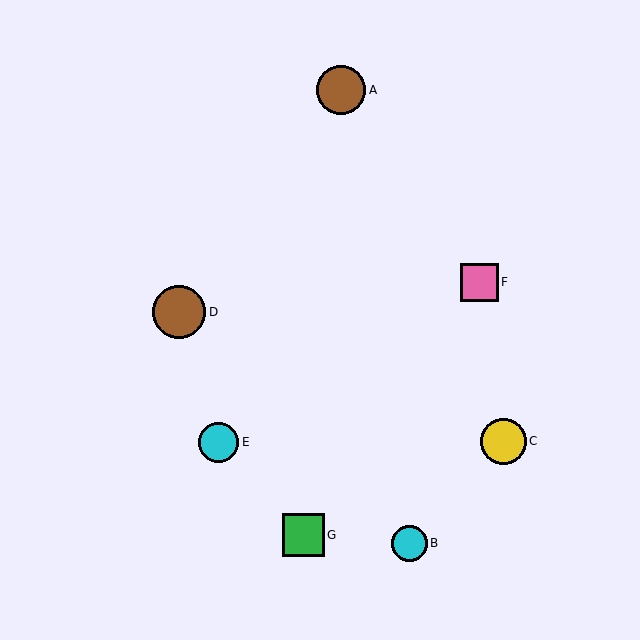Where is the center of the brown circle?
The center of the brown circle is at (341, 90).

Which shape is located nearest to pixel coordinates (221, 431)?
The cyan circle (labeled E) at (218, 442) is nearest to that location.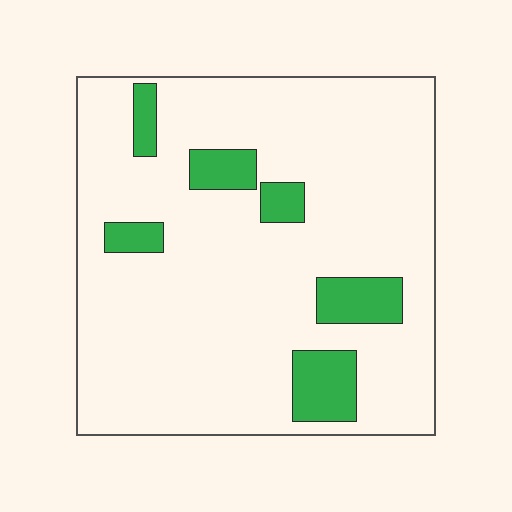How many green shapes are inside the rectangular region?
6.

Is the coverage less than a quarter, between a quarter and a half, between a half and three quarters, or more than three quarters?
Less than a quarter.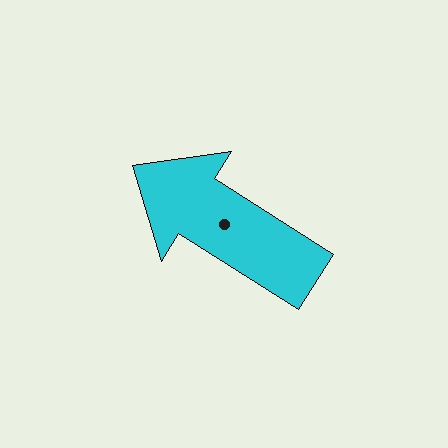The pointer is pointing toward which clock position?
Roughly 10 o'clock.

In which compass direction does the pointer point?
Northwest.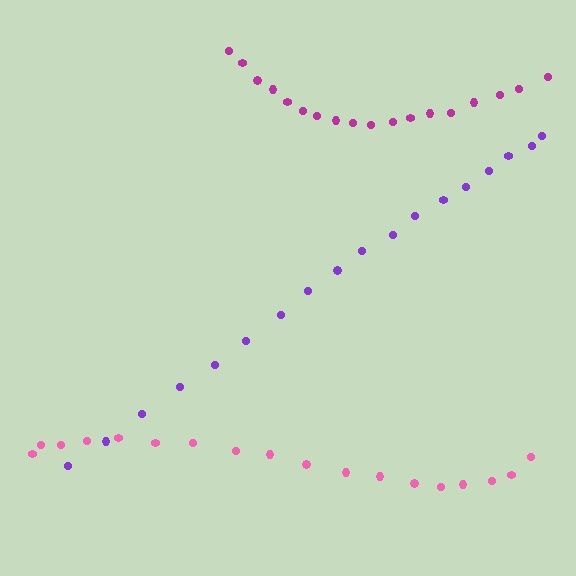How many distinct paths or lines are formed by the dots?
There are 3 distinct paths.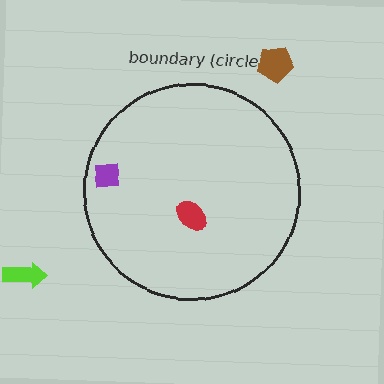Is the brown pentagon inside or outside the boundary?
Outside.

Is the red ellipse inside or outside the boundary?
Inside.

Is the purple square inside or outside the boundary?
Inside.